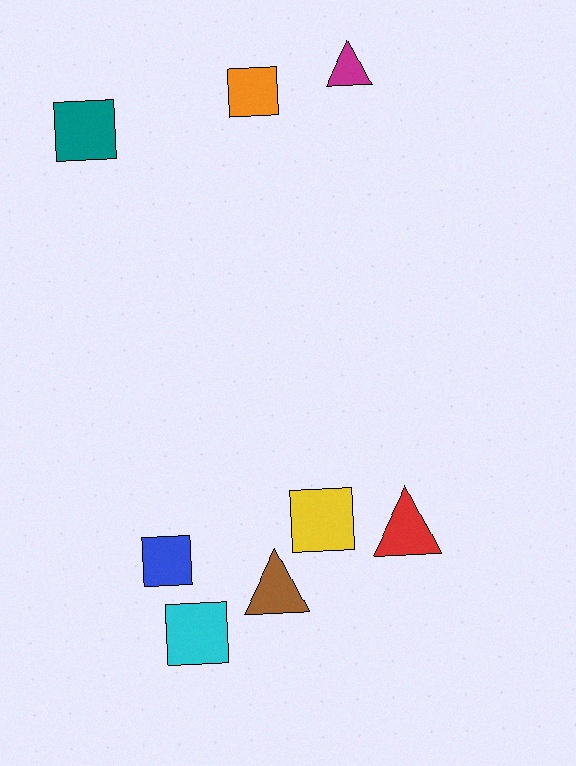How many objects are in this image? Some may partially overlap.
There are 8 objects.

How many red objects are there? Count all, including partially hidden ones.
There is 1 red object.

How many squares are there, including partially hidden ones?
There are 5 squares.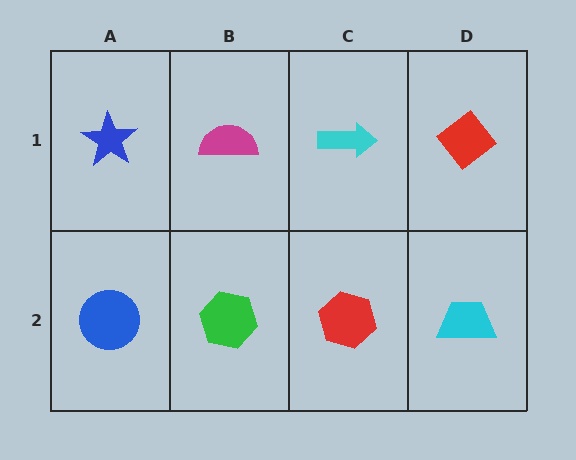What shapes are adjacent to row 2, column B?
A magenta semicircle (row 1, column B), a blue circle (row 2, column A), a red hexagon (row 2, column C).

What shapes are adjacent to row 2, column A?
A blue star (row 1, column A), a green hexagon (row 2, column B).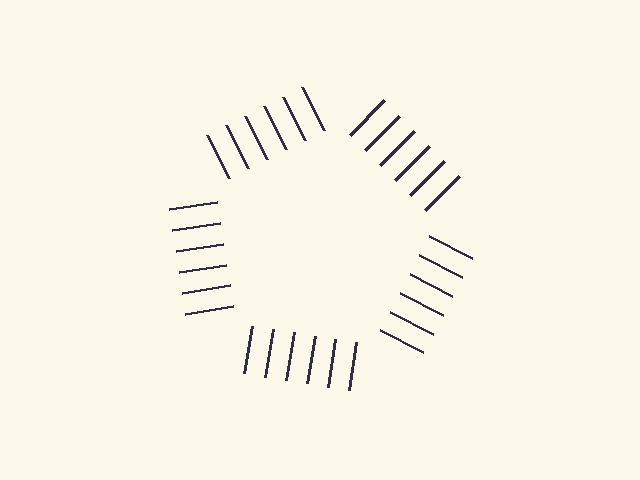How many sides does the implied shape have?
5 sides — the line-ends trace a pentagon.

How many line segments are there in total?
30 — 6 along each of the 5 edges.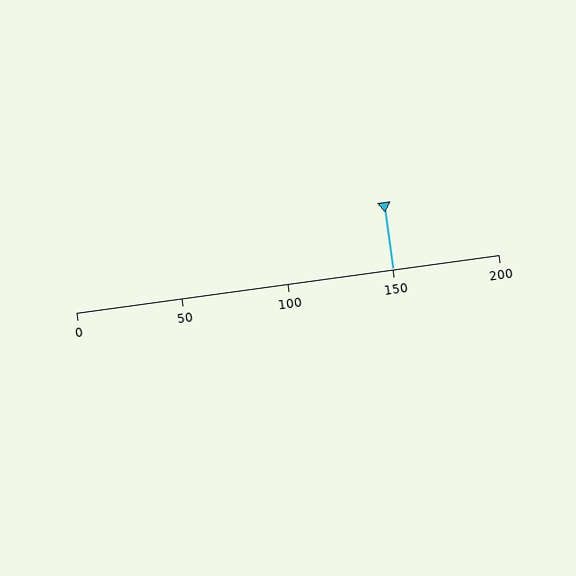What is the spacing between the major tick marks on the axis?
The major ticks are spaced 50 apart.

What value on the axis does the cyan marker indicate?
The marker indicates approximately 150.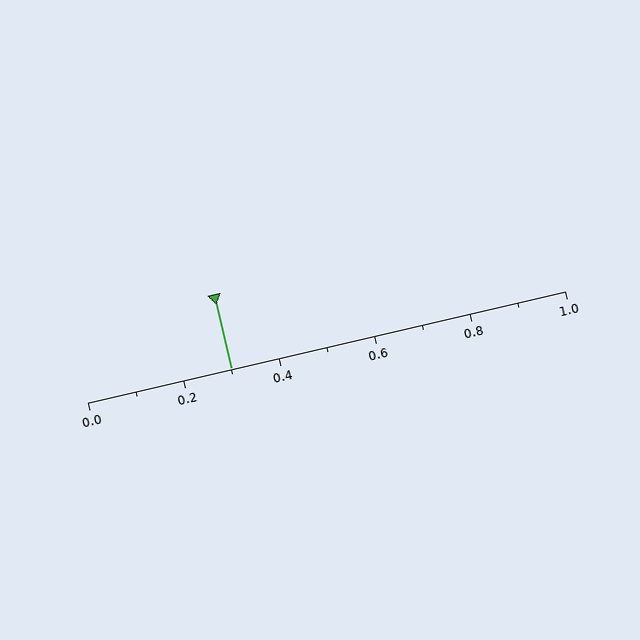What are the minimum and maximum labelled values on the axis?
The axis runs from 0.0 to 1.0.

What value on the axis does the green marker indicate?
The marker indicates approximately 0.3.